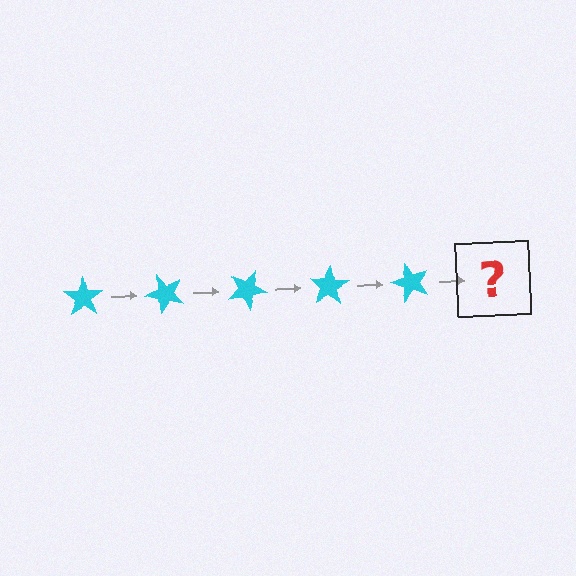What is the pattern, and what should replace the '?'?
The pattern is that the star rotates 50 degrees each step. The '?' should be a cyan star rotated 250 degrees.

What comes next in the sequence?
The next element should be a cyan star rotated 250 degrees.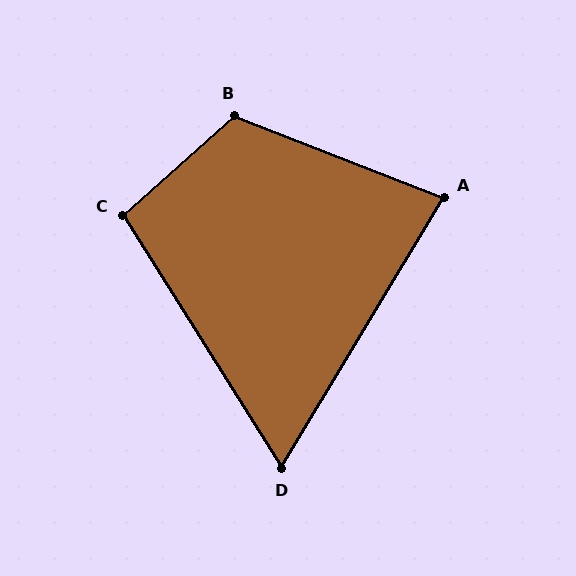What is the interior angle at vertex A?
Approximately 80 degrees (acute).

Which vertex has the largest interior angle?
B, at approximately 117 degrees.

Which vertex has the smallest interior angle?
D, at approximately 63 degrees.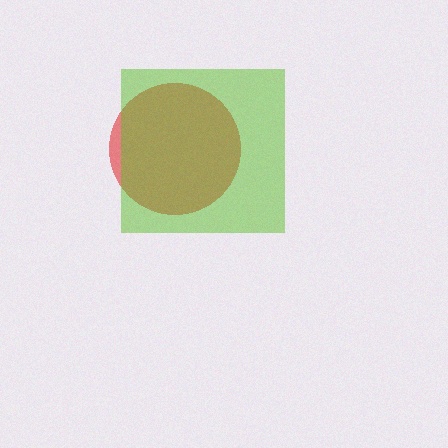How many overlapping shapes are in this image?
There are 2 overlapping shapes in the image.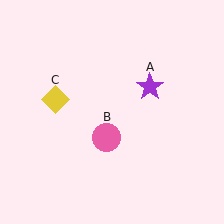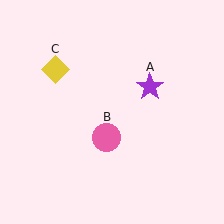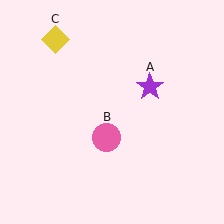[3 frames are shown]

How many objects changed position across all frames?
1 object changed position: yellow diamond (object C).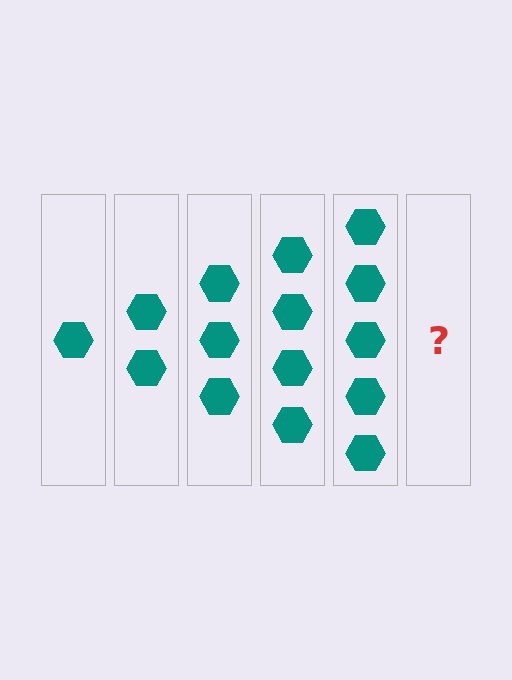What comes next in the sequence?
The next element should be 6 hexagons.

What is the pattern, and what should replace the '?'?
The pattern is that each step adds one more hexagon. The '?' should be 6 hexagons.